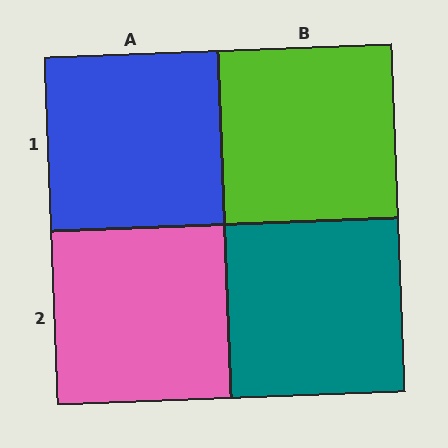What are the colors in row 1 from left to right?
Blue, lime.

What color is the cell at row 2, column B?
Teal.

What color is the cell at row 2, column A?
Pink.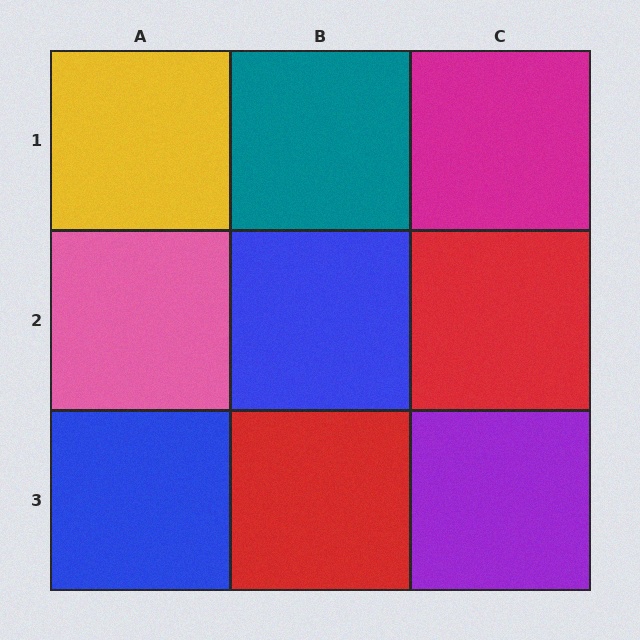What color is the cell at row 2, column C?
Red.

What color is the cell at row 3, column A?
Blue.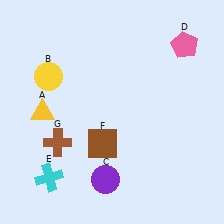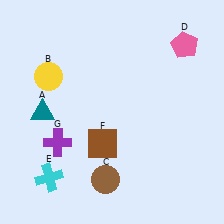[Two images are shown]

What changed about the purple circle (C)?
In Image 1, C is purple. In Image 2, it changed to brown.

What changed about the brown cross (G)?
In Image 1, G is brown. In Image 2, it changed to purple.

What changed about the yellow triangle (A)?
In Image 1, A is yellow. In Image 2, it changed to teal.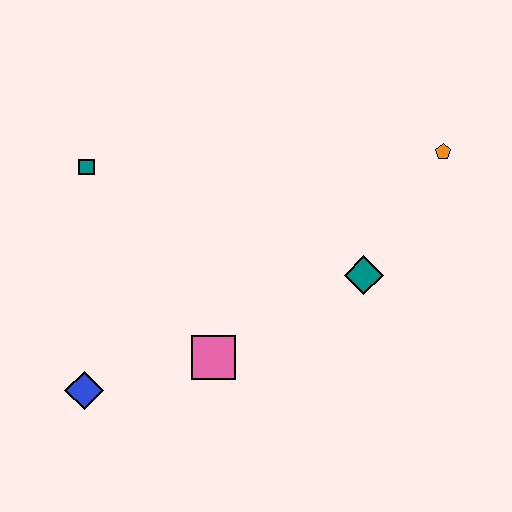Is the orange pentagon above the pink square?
Yes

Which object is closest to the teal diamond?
The orange pentagon is closest to the teal diamond.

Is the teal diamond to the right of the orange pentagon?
No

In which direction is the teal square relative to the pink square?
The teal square is above the pink square.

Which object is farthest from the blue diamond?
The orange pentagon is farthest from the blue diamond.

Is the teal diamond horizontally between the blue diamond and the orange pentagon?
Yes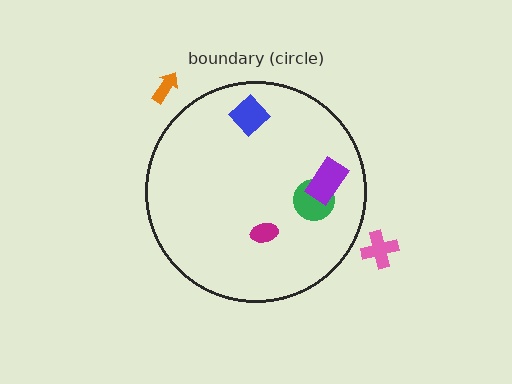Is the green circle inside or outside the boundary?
Inside.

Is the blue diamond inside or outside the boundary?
Inside.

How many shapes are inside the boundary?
4 inside, 2 outside.